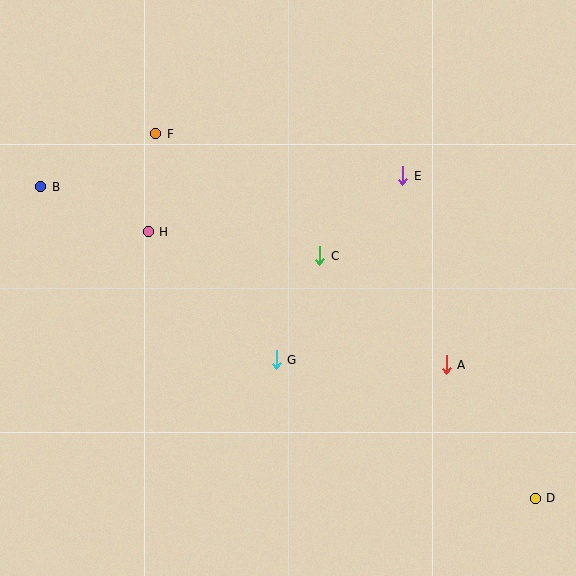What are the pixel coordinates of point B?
Point B is at (41, 187).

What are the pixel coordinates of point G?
Point G is at (276, 360).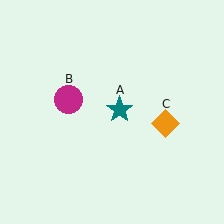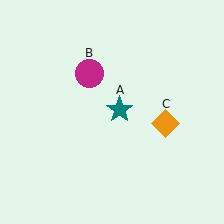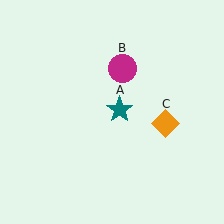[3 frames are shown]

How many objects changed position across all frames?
1 object changed position: magenta circle (object B).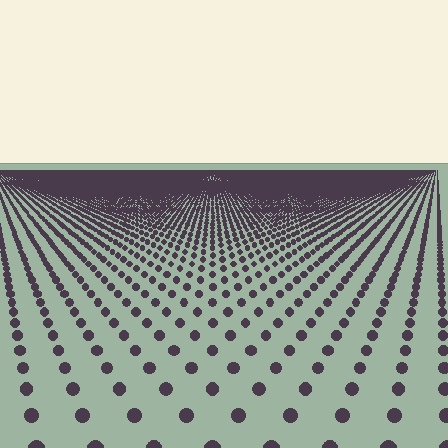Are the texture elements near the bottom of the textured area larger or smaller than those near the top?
Larger. Near the bottom, elements are closer to the viewer and appear at a bigger on-screen size.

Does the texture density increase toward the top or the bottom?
Density increases toward the top.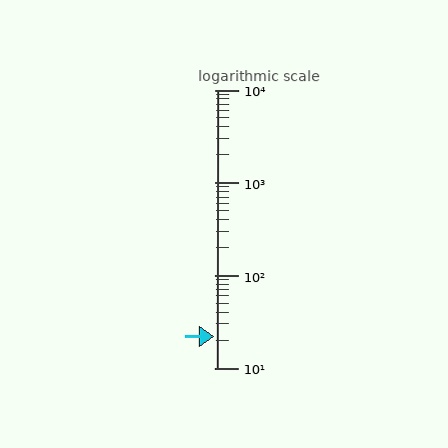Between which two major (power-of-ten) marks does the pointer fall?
The pointer is between 10 and 100.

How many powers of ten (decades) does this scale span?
The scale spans 3 decades, from 10 to 10000.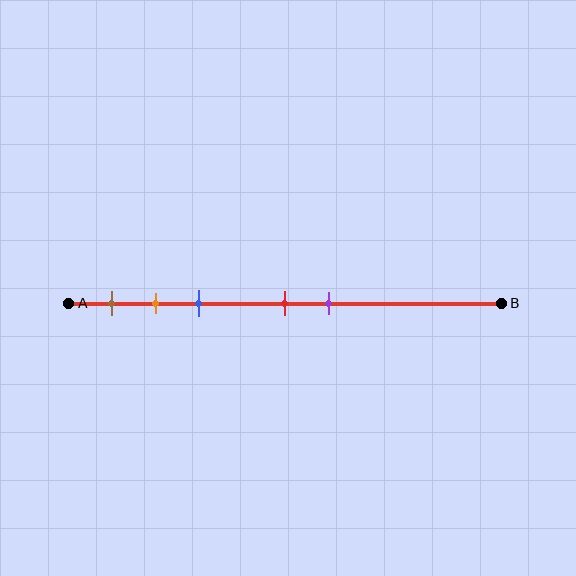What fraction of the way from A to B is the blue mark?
The blue mark is approximately 30% (0.3) of the way from A to B.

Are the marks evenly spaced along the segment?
No, the marks are not evenly spaced.